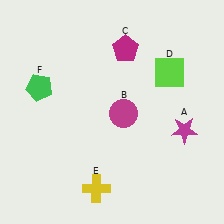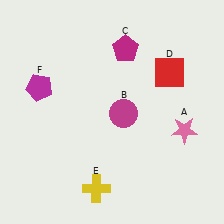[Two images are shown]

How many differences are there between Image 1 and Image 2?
There are 3 differences between the two images.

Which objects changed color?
A changed from magenta to pink. D changed from lime to red. F changed from green to magenta.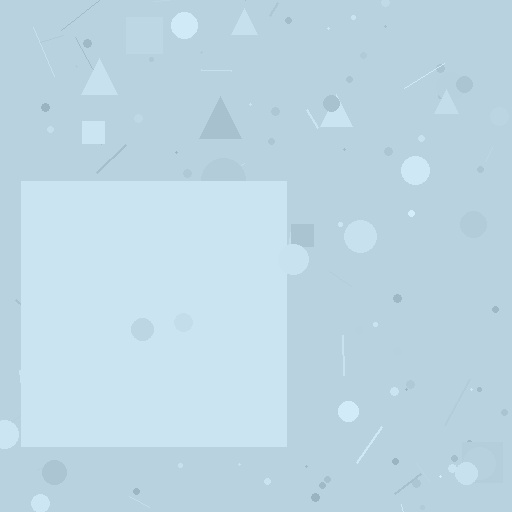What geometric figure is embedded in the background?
A square is embedded in the background.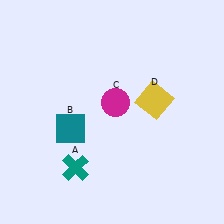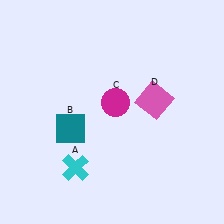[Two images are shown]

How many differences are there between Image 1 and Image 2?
There are 2 differences between the two images.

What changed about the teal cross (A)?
In Image 1, A is teal. In Image 2, it changed to cyan.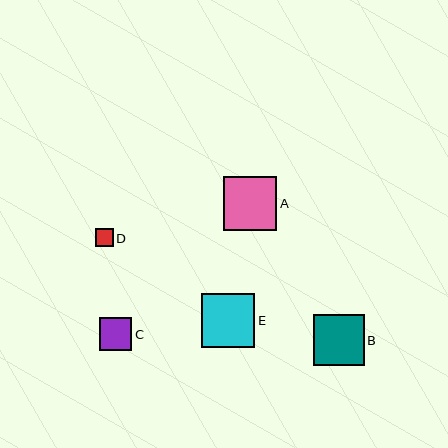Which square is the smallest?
Square D is the smallest with a size of approximately 18 pixels.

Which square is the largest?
Square E is the largest with a size of approximately 54 pixels.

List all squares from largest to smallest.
From largest to smallest: E, A, B, C, D.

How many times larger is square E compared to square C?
Square E is approximately 1.7 times the size of square C.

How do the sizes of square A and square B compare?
Square A and square B are approximately the same size.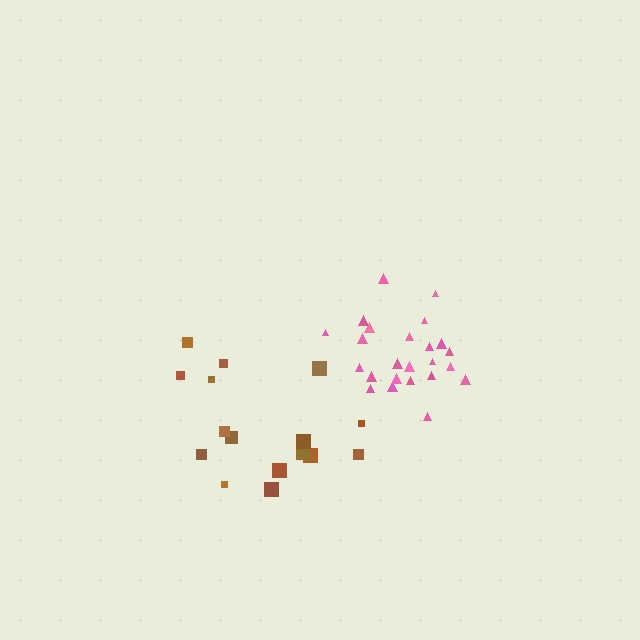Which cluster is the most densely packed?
Pink.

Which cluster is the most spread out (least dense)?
Brown.